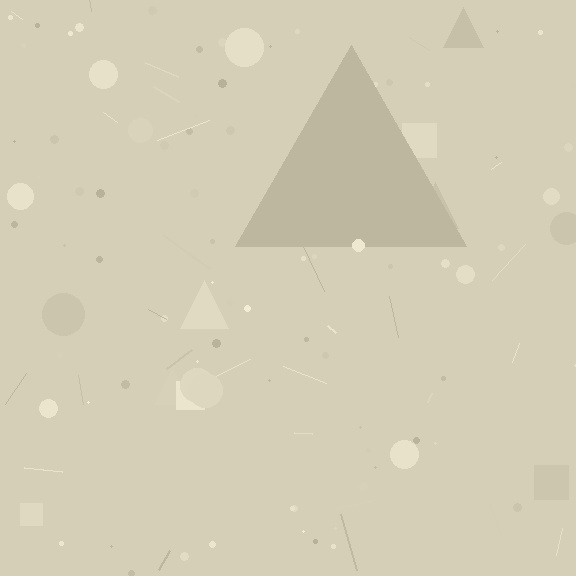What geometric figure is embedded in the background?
A triangle is embedded in the background.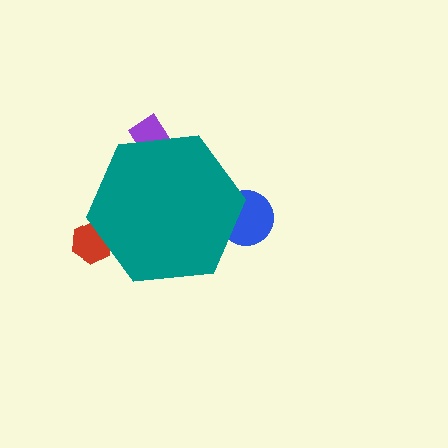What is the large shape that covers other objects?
A teal hexagon.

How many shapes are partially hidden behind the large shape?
3 shapes are partially hidden.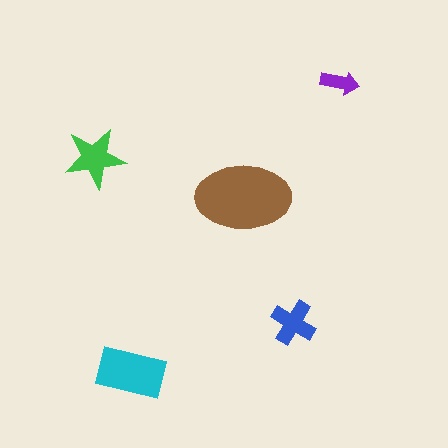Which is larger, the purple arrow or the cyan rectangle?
The cyan rectangle.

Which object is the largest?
The brown ellipse.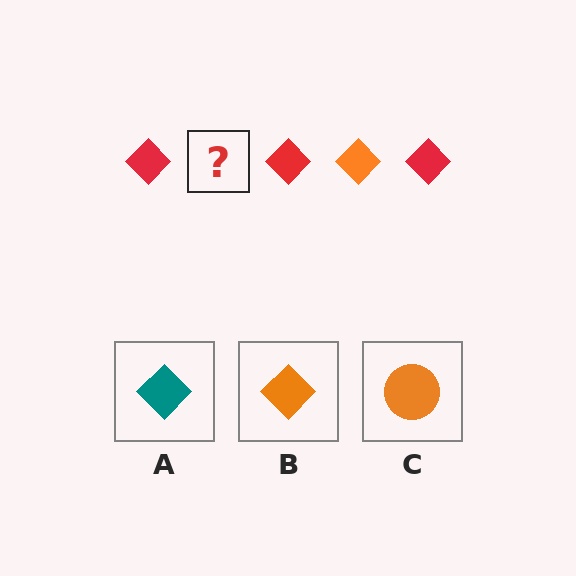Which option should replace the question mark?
Option B.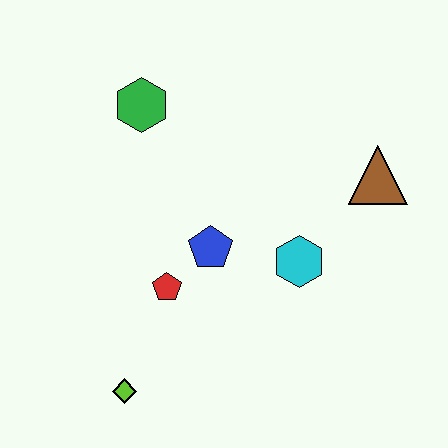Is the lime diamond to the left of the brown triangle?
Yes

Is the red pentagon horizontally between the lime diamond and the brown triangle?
Yes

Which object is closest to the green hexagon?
The blue pentagon is closest to the green hexagon.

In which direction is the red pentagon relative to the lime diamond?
The red pentagon is above the lime diamond.